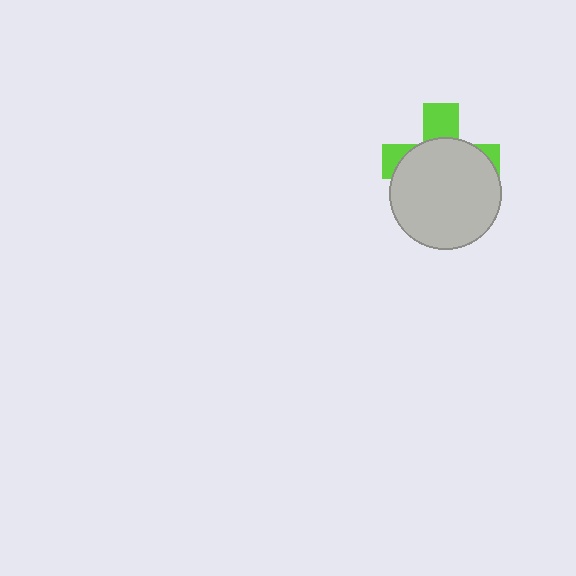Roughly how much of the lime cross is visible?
A small part of it is visible (roughly 32%).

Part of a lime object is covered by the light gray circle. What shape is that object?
It is a cross.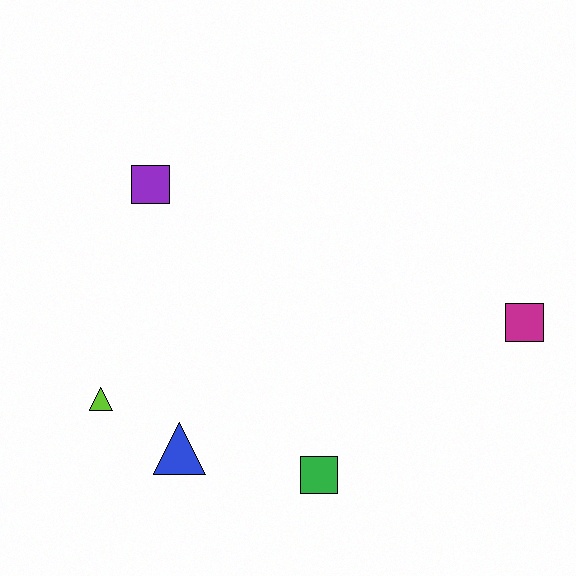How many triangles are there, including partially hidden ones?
There are 2 triangles.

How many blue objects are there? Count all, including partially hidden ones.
There is 1 blue object.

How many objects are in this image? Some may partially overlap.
There are 5 objects.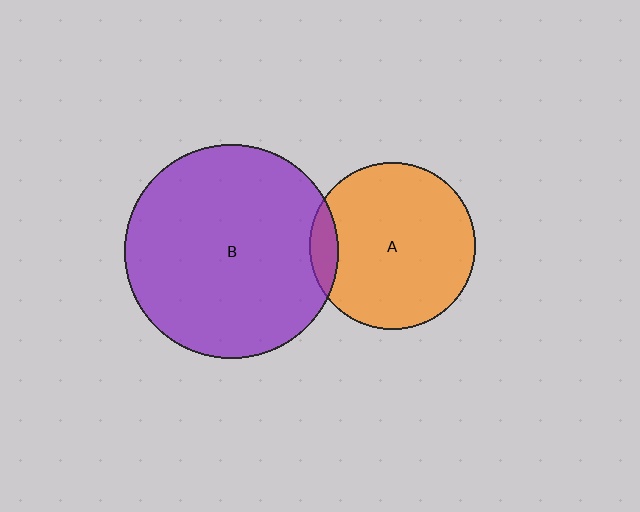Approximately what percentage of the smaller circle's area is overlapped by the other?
Approximately 10%.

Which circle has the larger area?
Circle B (purple).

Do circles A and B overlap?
Yes.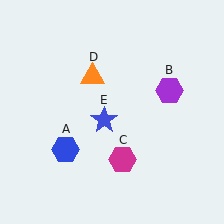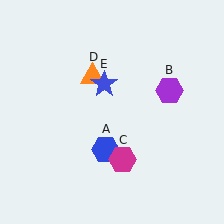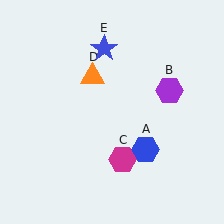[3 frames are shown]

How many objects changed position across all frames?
2 objects changed position: blue hexagon (object A), blue star (object E).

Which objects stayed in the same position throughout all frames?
Purple hexagon (object B) and magenta hexagon (object C) and orange triangle (object D) remained stationary.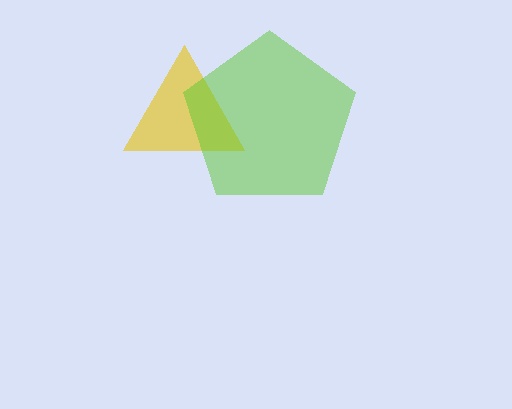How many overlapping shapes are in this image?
There are 2 overlapping shapes in the image.